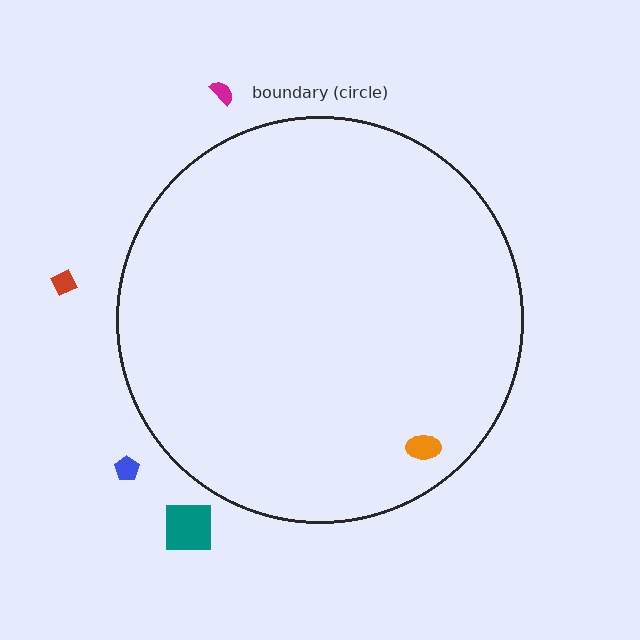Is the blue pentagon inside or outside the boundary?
Outside.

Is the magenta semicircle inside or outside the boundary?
Outside.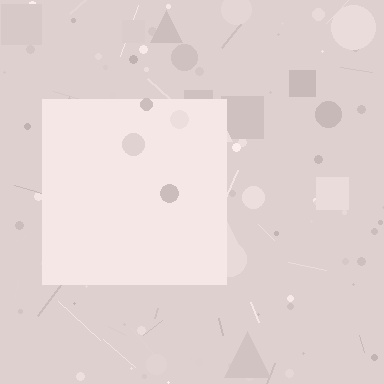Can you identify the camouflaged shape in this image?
The camouflaged shape is a square.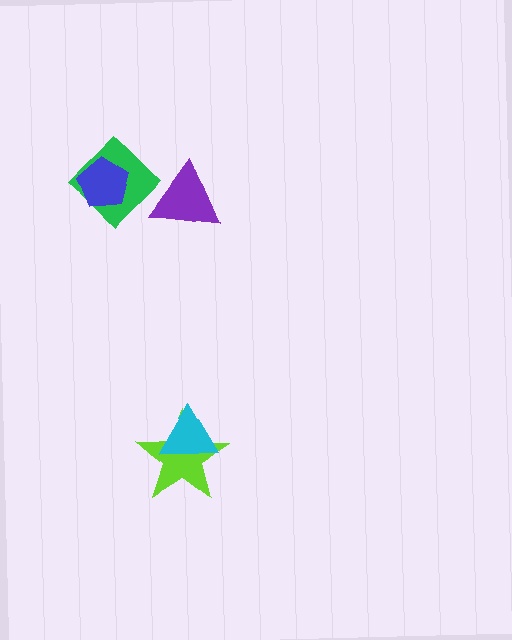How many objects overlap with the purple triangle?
0 objects overlap with the purple triangle.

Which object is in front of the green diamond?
The blue pentagon is in front of the green diamond.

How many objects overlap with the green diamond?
1 object overlaps with the green diamond.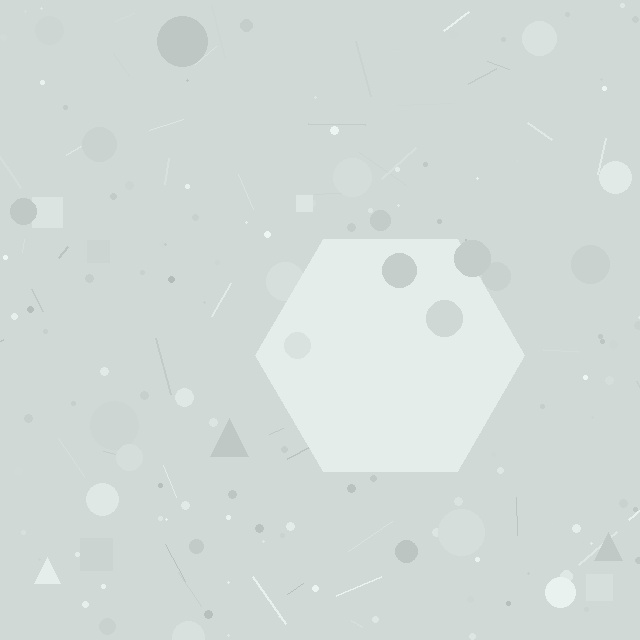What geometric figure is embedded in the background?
A hexagon is embedded in the background.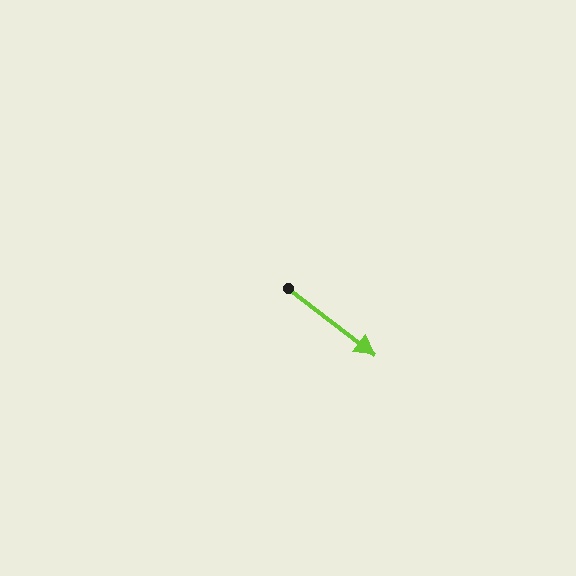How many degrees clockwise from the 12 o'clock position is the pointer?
Approximately 128 degrees.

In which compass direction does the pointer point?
Southeast.